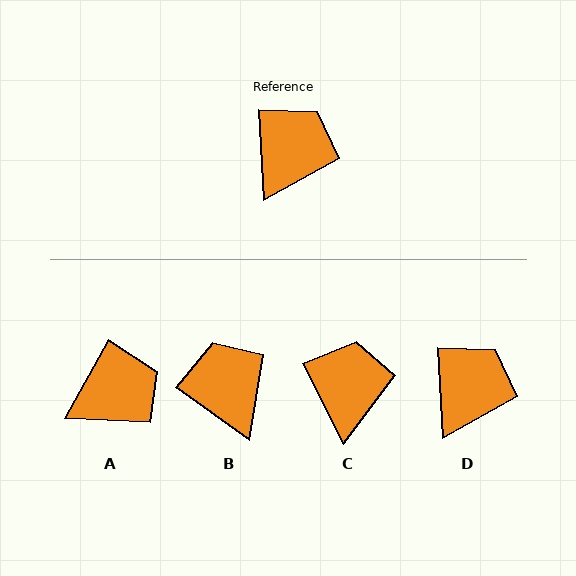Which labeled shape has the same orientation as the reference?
D.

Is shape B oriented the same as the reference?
No, it is off by about 52 degrees.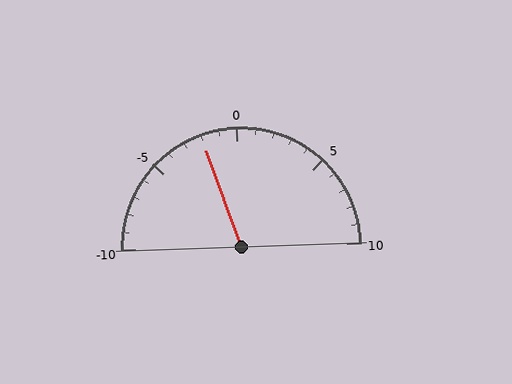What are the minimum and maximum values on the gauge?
The gauge ranges from -10 to 10.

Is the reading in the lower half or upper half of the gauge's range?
The reading is in the lower half of the range (-10 to 10).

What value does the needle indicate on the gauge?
The needle indicates approximately -2.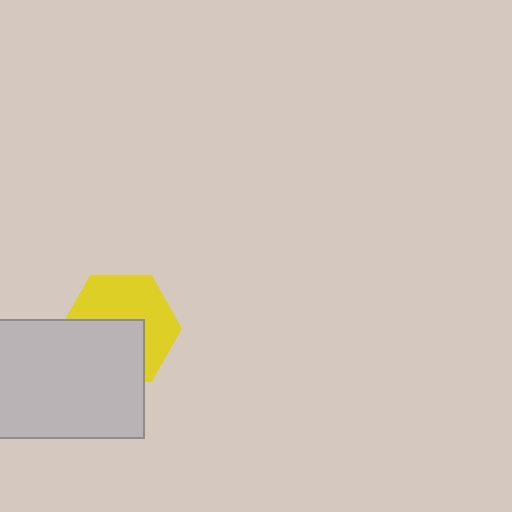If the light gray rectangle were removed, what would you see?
You would see the complete yellow hexagon.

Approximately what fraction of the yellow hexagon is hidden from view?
Roughly 46% of the yellow hexagon is hidden behind the light gray rectangle.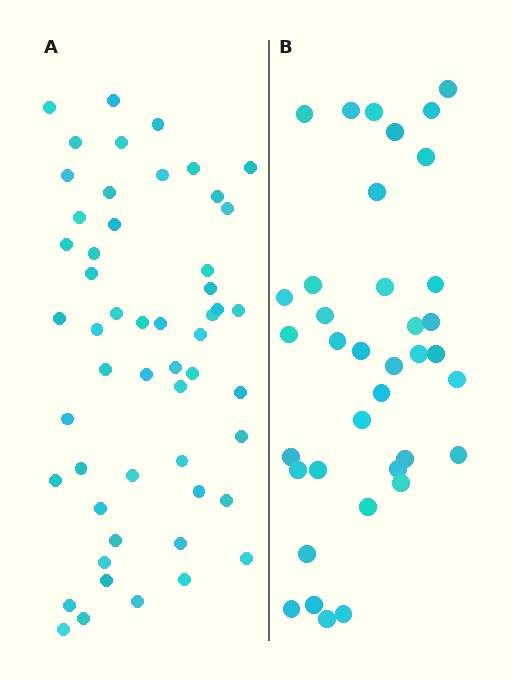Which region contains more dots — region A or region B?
Region A (the left region) has more dots.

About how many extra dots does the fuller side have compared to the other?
Region A has approximately 15 more dots than region B.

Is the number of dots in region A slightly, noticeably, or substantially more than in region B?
Region A has noticeably more, but not dramatically so. The ratio is roughly 1.4 to 1.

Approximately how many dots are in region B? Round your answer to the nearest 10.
About 40 dots. (The exact count is 37, which rounds to 40.)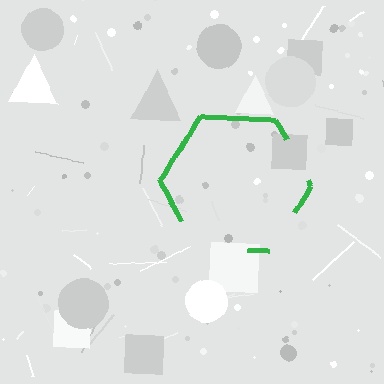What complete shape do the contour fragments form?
The contour fragments form a hexagon.